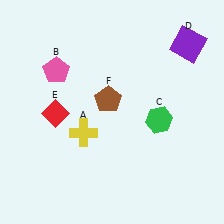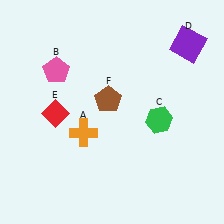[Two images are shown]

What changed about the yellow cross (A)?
In Image 1, A is yellow. In Image 2, it changed to orange.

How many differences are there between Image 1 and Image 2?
There is 1 difference between the two images.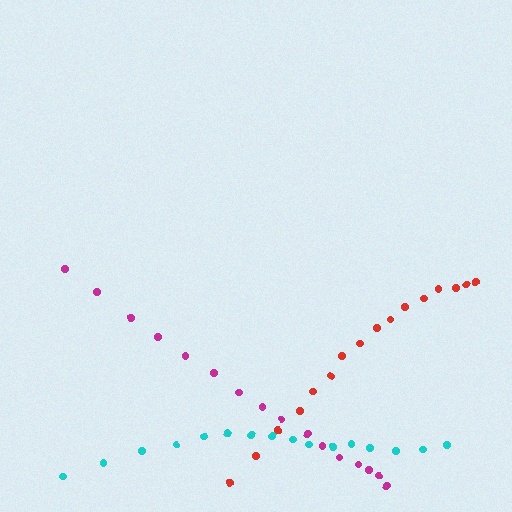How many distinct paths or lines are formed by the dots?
There are 3 distinct paths.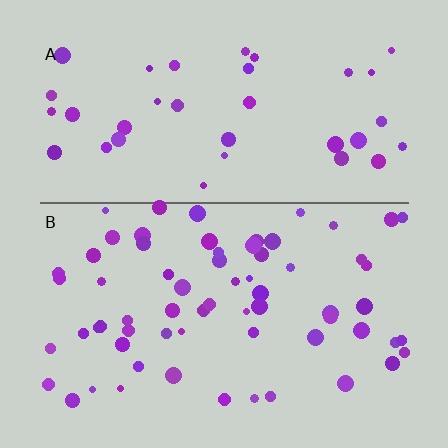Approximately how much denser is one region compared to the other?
Approximately 1.8× — region B over region A.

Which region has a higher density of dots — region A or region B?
B (the bottom).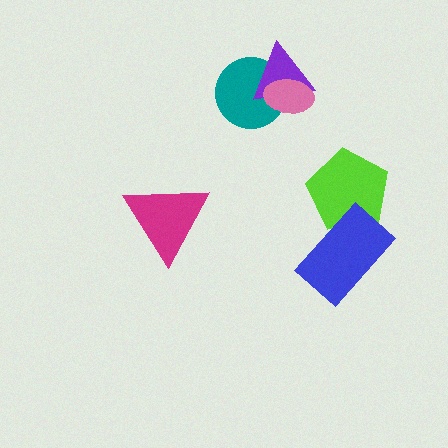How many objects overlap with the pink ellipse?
2 objects overlap with the pink ellipse.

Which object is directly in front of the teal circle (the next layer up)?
The purple triangle is directly in front of the teal circle.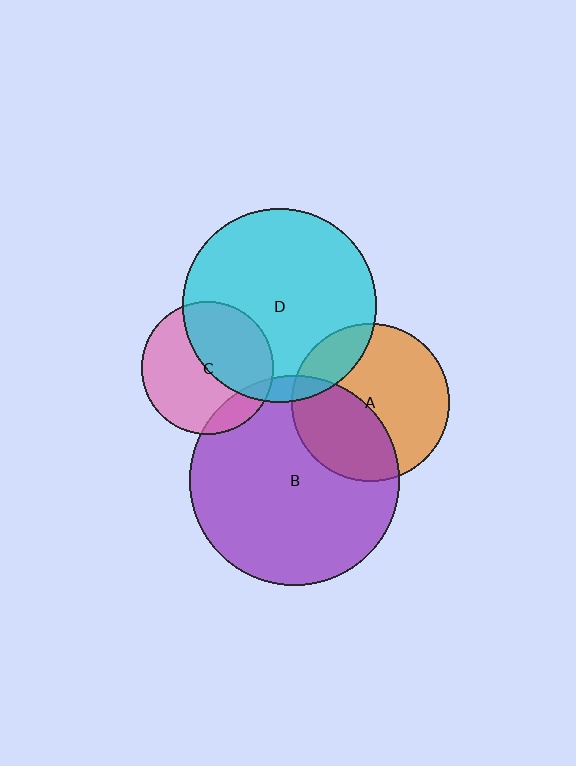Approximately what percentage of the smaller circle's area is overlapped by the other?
Approximately 45%.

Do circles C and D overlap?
Yes.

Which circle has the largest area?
Circle B (purple).